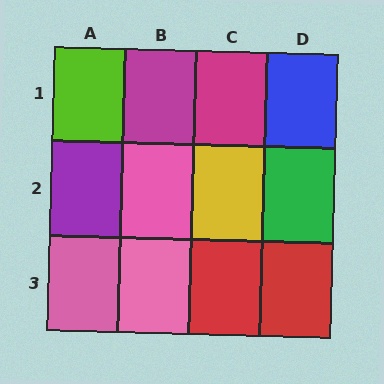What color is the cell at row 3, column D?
Red.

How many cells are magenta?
2 cells are magenta.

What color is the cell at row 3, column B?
Pink.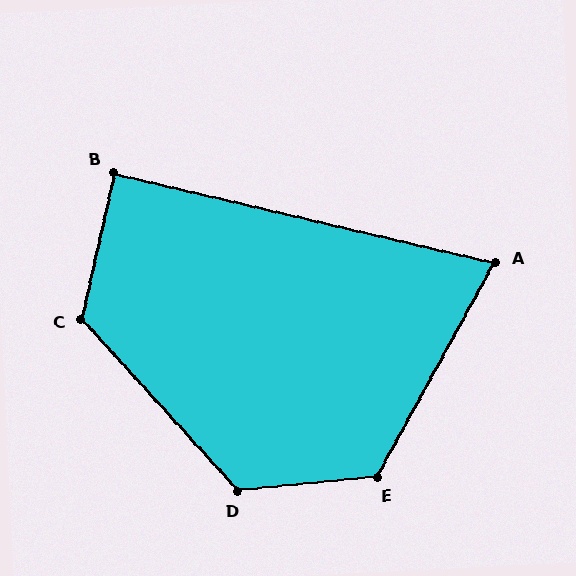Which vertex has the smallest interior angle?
A, at approximately 74 degrees.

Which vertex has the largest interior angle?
D, at approximately 127 degrees.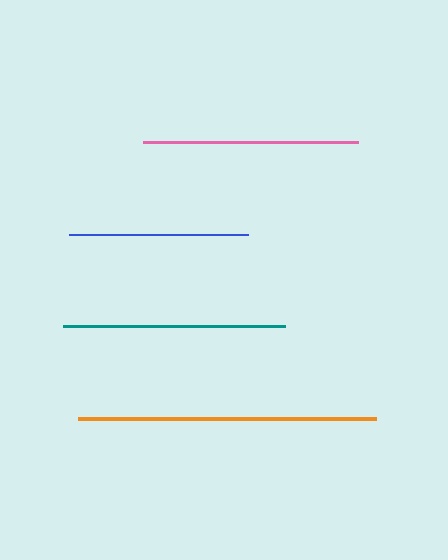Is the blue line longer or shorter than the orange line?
The orange line is longer than the blue line.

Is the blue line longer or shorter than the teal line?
The teal line is longer than the blue line.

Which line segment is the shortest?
The blue line is the shortest at approximately 179 pixels.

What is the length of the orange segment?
The orange segment is approximately 297 pixels long.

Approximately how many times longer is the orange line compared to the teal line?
The orange line is approximately 1.3 times the length of the teal line.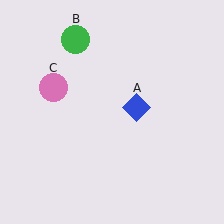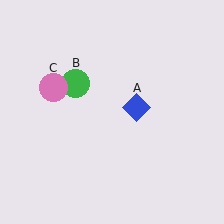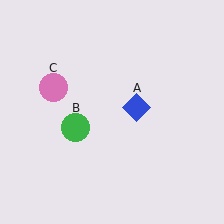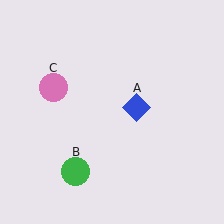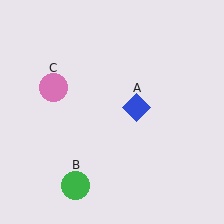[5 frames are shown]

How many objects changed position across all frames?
1 object changed position: green circle (object B).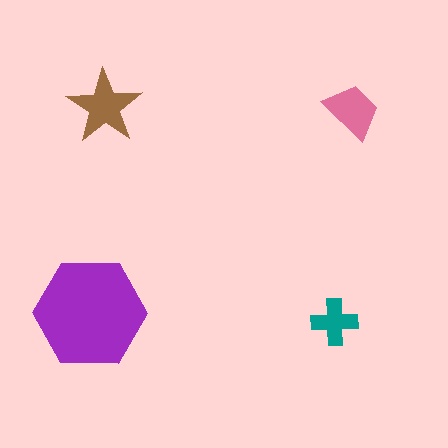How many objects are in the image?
There are 4 objects in the image.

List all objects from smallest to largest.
The teal cross, the pink trapezoid, the brown star, the purple hexagon.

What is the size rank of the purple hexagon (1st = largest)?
1st.